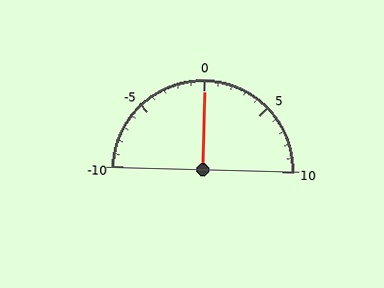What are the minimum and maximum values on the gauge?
The gauge ranges from -10 to 10.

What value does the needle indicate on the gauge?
The needle indicates approximately 0.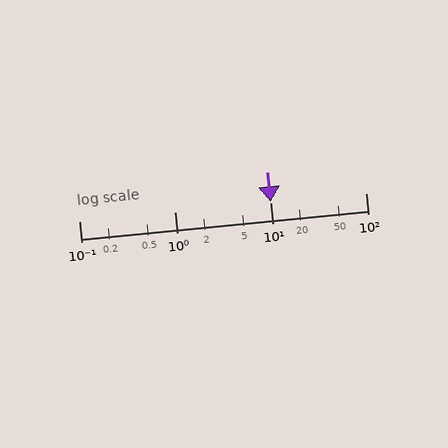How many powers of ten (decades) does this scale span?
The scale spans 3 decades, from 0.1 to 100.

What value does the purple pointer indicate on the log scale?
The pointer indicates approximately 10.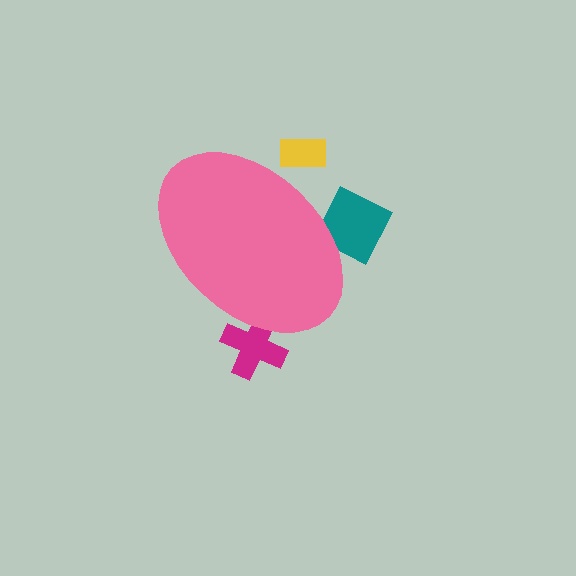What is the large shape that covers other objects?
A pink ellipse.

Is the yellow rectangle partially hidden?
Yes, the yellow rectangle is partially hidden behind the pink ellipse.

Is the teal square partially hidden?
Yes, the teal square is partially hidden behind the pink ellipse.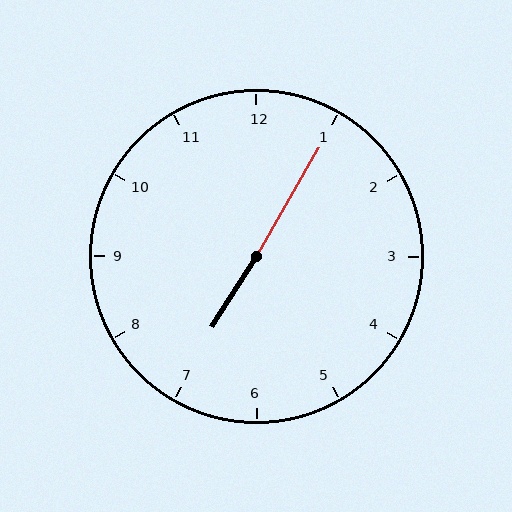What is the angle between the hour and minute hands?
Approximately 178 degrees.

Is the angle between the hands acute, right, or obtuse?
It is obtuse.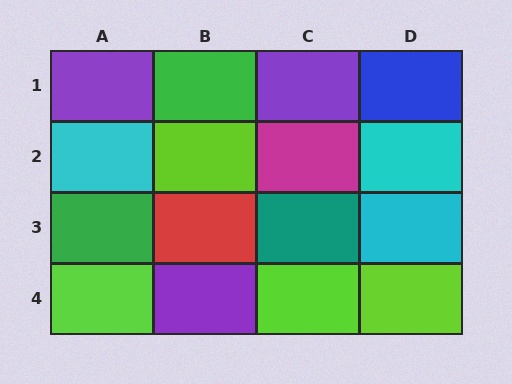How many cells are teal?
1 cell is teal.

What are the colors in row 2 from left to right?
Cyan, lime, magenta, cyan.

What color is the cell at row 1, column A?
Purple.